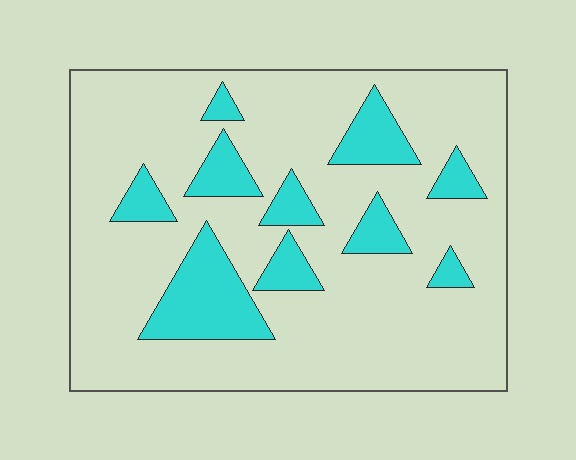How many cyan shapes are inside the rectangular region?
10.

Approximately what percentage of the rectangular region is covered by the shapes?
Approximately 20%.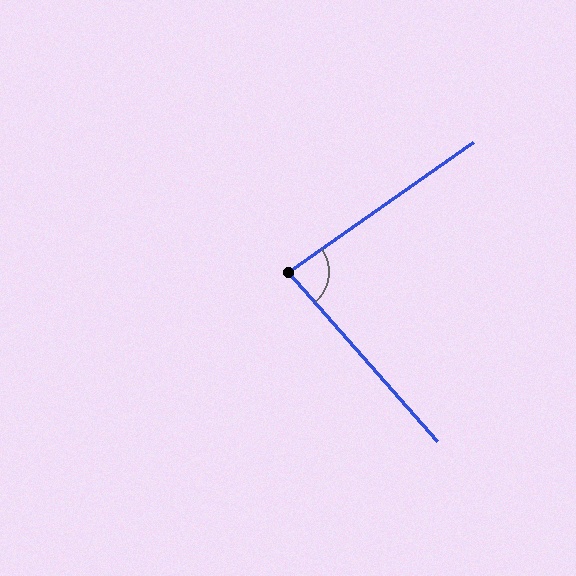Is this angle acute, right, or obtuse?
It is acute.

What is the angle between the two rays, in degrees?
Approximately 84 degrees.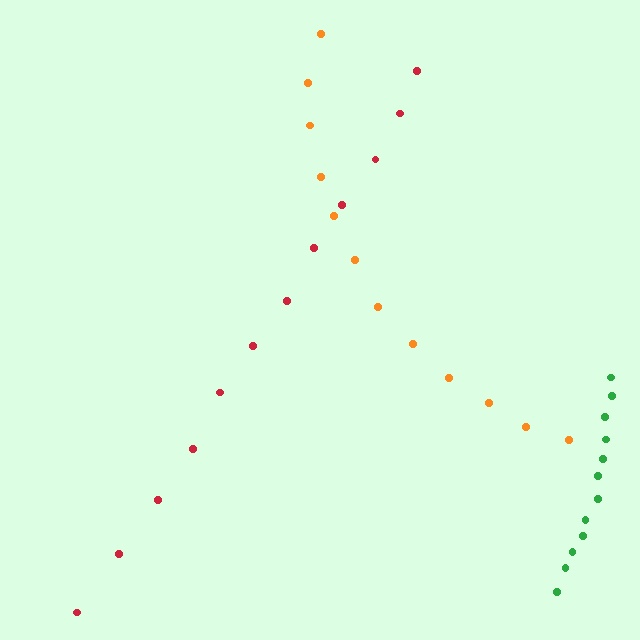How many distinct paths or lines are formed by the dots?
There are 3 distinct paths.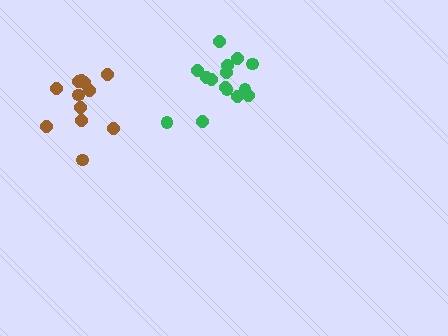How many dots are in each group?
Group 1: 12 dots, Group 2: 15 dots (27 total).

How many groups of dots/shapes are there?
There are 2 groups.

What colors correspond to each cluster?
The clusters are colored: brown, green.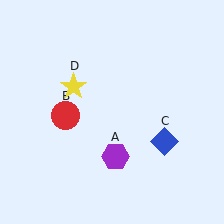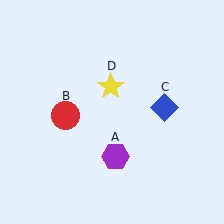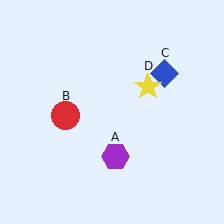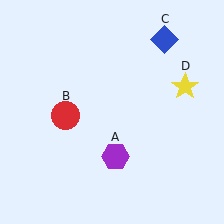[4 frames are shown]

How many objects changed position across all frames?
2 objects changed position: blue diamond (object C), yellow star (object D).